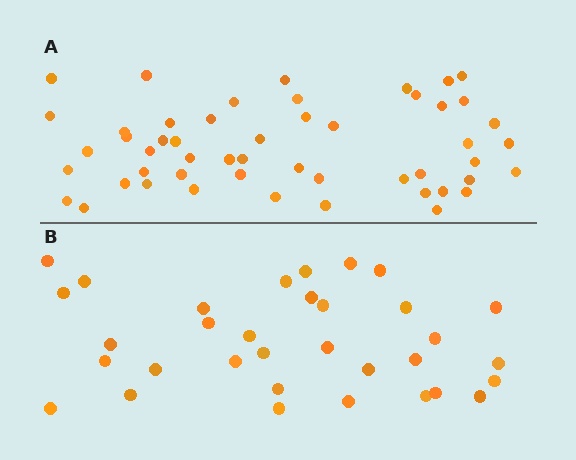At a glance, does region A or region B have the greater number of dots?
Region A (the top region) has more dots.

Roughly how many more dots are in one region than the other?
Region A has approximately 20 more dots than region B.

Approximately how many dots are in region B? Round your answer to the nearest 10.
About 30 dots. (The exact count is 33, which rounds to 30.)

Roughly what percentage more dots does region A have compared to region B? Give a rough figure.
About 55% more.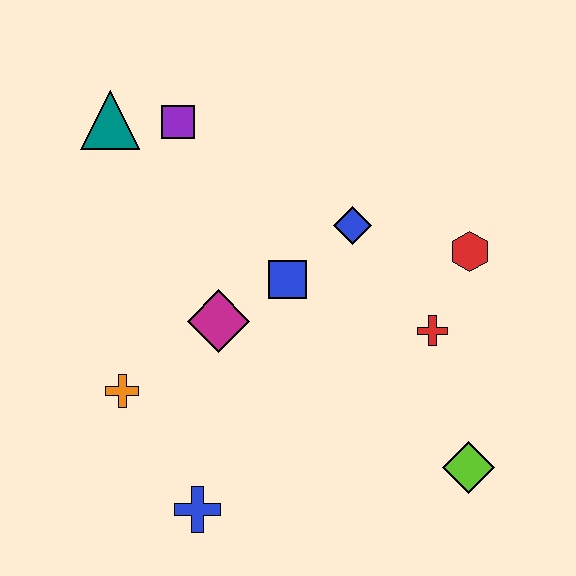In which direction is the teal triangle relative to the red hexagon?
The teal triangle is to the left of the red hexagon.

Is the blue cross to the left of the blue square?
Yes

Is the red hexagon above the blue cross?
Yes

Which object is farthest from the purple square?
The lime diamond is farthest from the purple square.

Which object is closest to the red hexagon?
The red cross is closest to the red hexagon.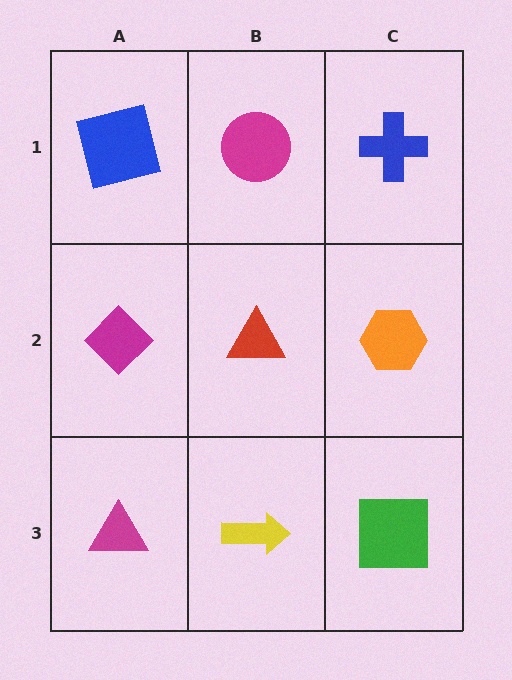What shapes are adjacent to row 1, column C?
An orange hexagon (row 2, column C), a magenta circle (row 1, column B).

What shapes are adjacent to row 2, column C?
A blue cross (row 1, column C), a green square (row 3, column C), a red triangle (row 2, column B).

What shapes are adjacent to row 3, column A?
A magenta diamond (row 2, column A), a yellow arrow (row 3, column B).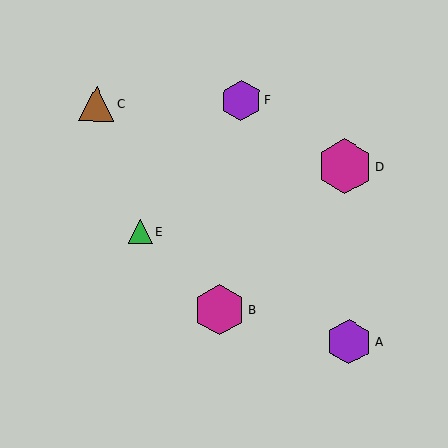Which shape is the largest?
The magenta hexagon (labeled D) is the largest.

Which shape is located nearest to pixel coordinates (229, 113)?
The purple hexagon (labeled F) at (241, 100) is nearest to that location.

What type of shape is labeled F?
Shape F is a purple hexagon.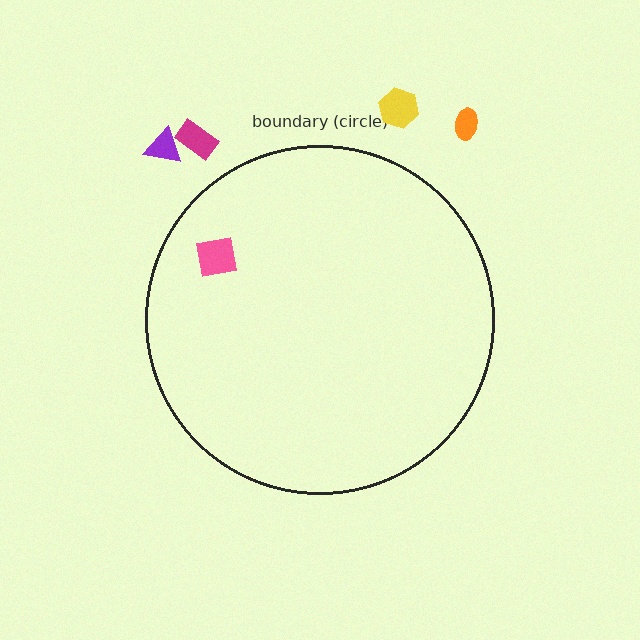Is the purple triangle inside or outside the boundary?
Outside.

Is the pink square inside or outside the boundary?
Inside.